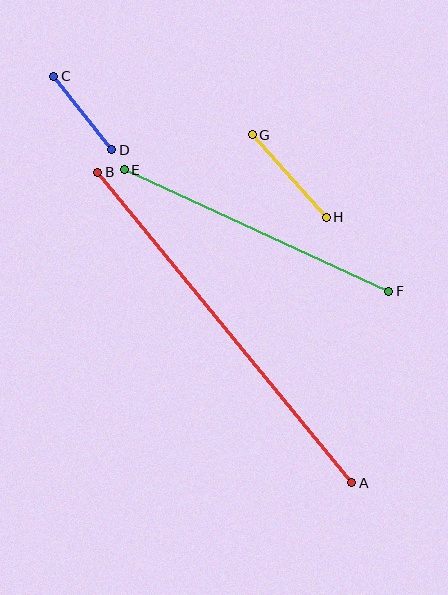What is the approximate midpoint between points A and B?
The midpoint is at approximately (225, 328) pixels.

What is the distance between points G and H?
The distance is approximately 111 pixels.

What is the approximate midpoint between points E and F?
The midpoint is at approximately (257, 231) pixels.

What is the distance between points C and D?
The distance is approximately 93 pixels.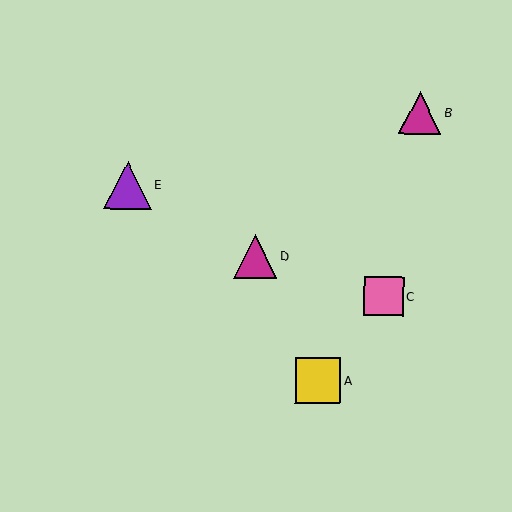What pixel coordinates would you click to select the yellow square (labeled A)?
Click at (318, 380) to select the yellow square A.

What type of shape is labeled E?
Shape E is a purple triangle.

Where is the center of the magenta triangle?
The center of the magenta triangle is at (255, 256).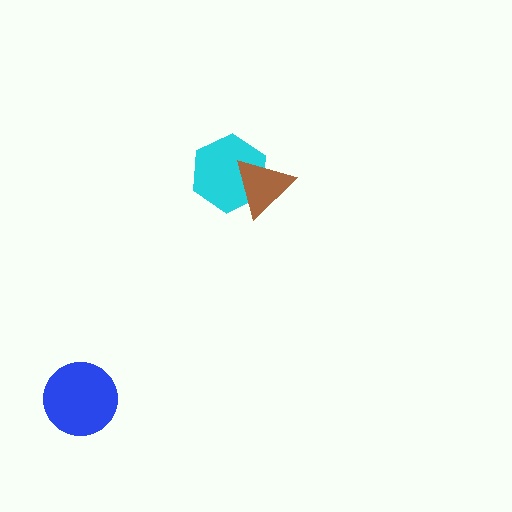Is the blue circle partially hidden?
No, no other shape covers it.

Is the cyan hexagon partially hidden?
Yes, it is partially covered by another shape.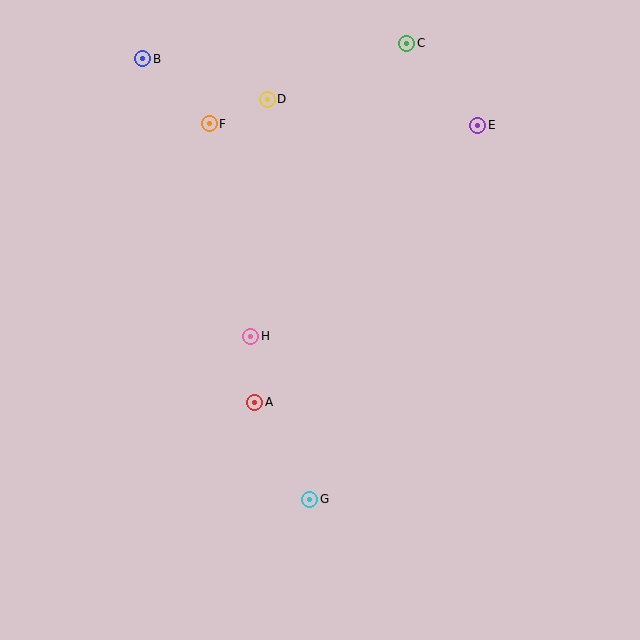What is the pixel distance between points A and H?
The distance between A and H is 66 pixels.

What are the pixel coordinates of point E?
Point E is at (478, 125).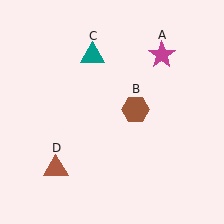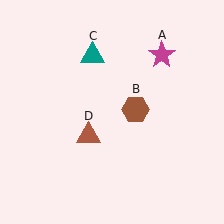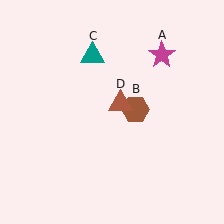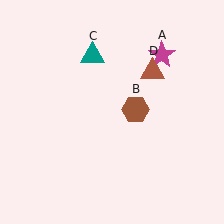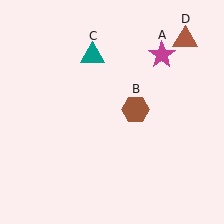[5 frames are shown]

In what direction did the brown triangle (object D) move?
The brown triangle (object D) moved up and to the right.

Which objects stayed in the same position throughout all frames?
Magenta star (object A) and brown hexagon (object B) and teal triangle (object C) remained stationary.